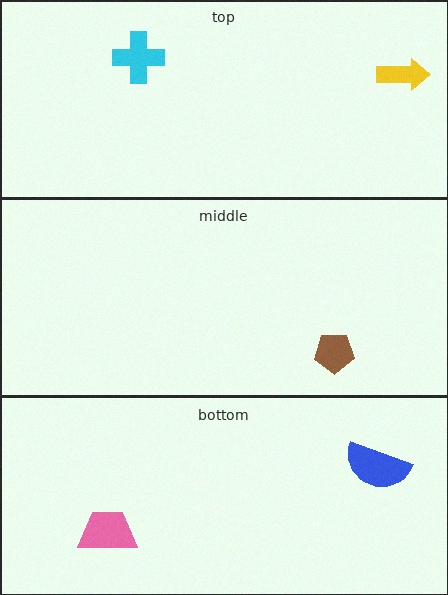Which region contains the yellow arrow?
The top region.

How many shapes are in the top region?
2.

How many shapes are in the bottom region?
2.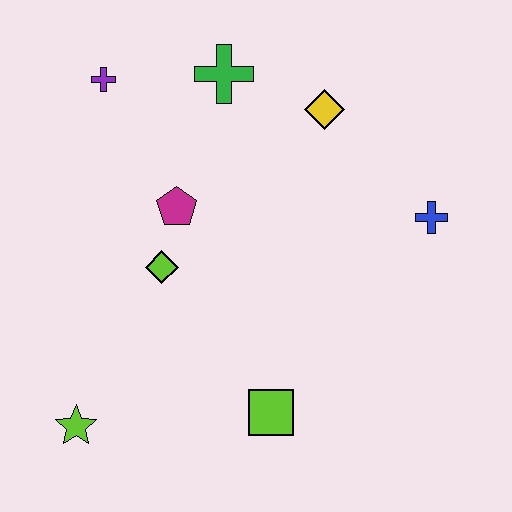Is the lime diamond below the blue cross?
Yes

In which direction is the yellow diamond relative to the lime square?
The yellow diamond is above the lime square.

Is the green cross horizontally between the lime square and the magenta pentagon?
Yes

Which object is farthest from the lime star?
The blue cross is farthest from the lime star.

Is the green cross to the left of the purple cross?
No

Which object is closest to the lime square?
The lime diamond is closest to the lime square.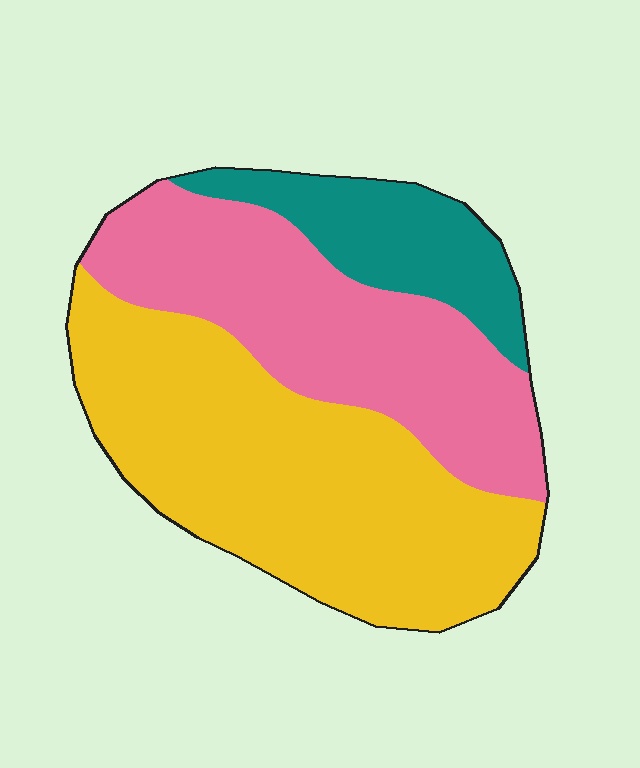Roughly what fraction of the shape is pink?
Pink takes up between a third and a half of the shape.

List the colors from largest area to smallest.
From largest to smallest: yellow, pink, teal.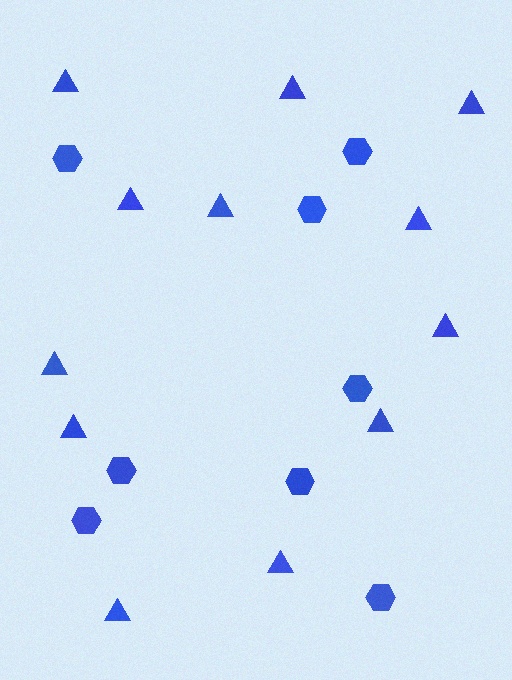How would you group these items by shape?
There are 2 groups: one group of hexagons (8) and one group of triangles (12).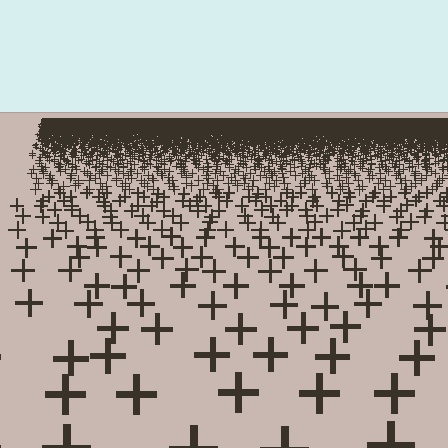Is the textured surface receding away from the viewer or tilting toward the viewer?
The surface is receding away from the viewer. Texture elements get smaller and denser toward the top.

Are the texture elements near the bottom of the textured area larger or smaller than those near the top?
Larger. Near the bottom, elements are closer to the viewer and appear at a bigger on-screen size.